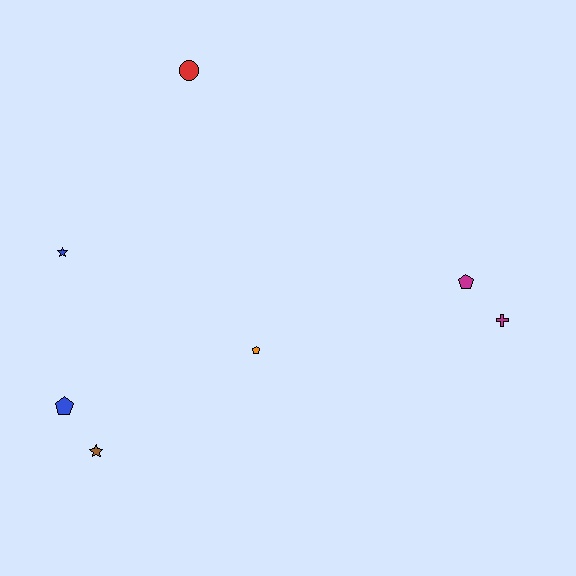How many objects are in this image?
There are 7 objects.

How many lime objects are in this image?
There are no lime objects.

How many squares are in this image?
There are no squares.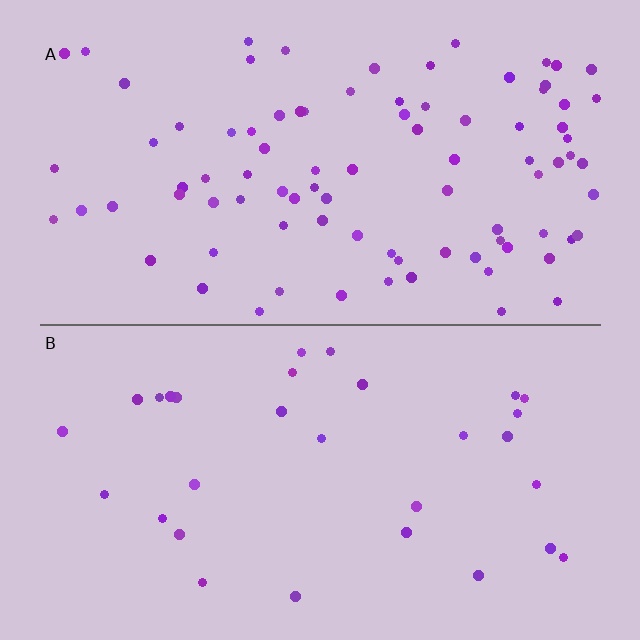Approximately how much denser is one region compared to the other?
Approximately 2.9× — region A over region B.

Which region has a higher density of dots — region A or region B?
A (the top).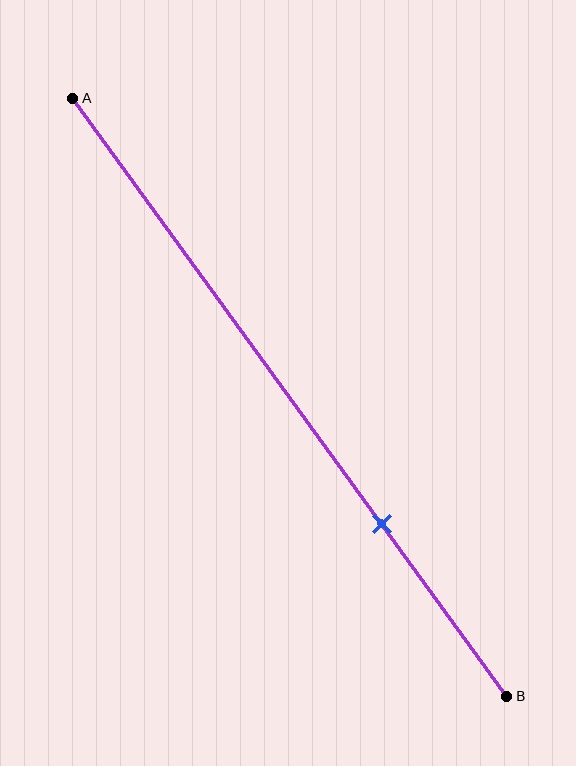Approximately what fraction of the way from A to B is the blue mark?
The blue mark is approximately 70% of the way from A to B.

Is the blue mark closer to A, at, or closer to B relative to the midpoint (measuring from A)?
The blue mark is closer to point B than the midpoint of segment AB.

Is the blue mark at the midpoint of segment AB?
No, the mark is at about 70% from A, not at the 50% midpoint.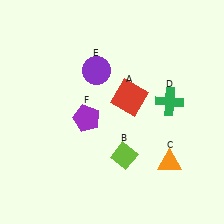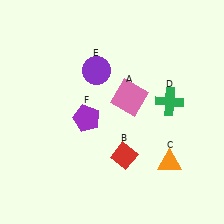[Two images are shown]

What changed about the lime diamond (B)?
In Image 1, B is lime. In Image 2, it changed to red.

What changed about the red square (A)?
In Image 1, A is red. In Image 2, it changed to pink.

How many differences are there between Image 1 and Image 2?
There are 2 differences between the two images.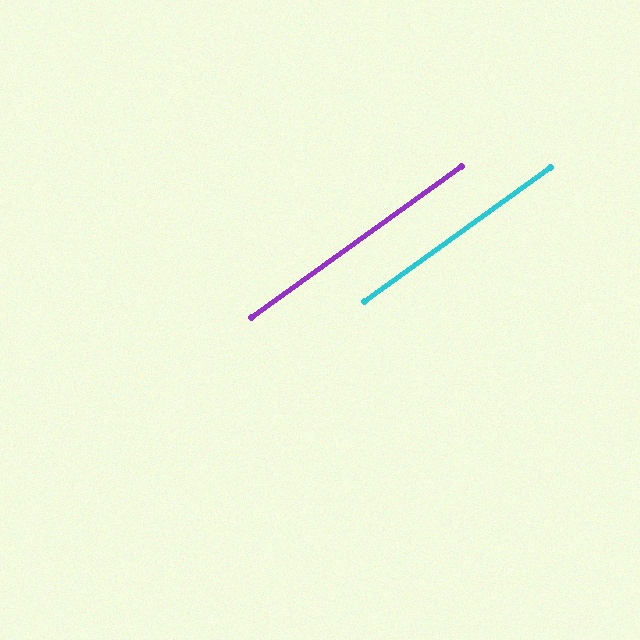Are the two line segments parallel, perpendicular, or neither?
Parallel — their directions differ by only 0.3°.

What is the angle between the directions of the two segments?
Approximately 0 degrees.